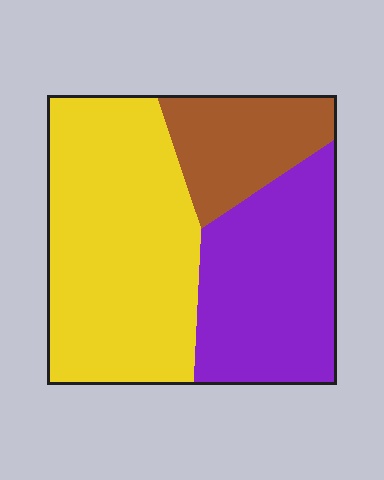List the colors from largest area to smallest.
From largest to smallest: yellow, purple, brown.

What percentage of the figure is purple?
Purple covers 33% of the figure.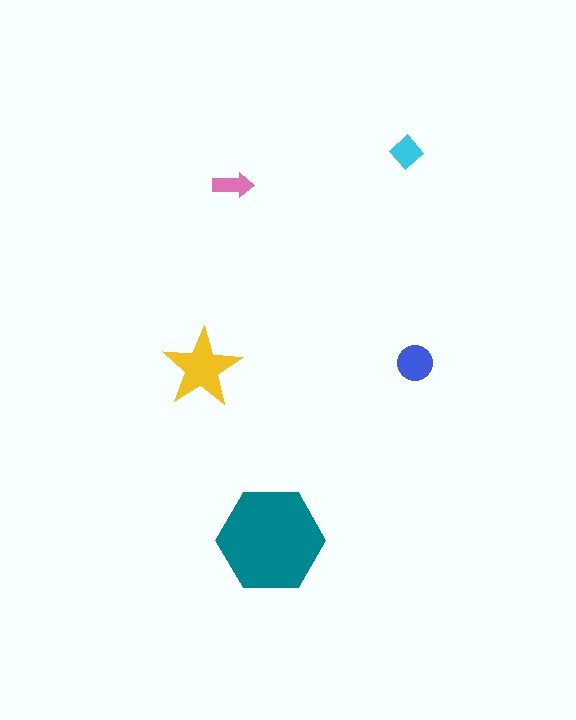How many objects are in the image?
There are 5 objects in the image.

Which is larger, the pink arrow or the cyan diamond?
The cyan diamond.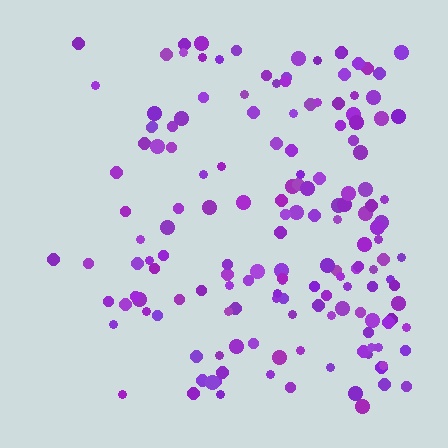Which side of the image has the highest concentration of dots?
The right.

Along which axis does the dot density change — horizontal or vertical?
Horizontal.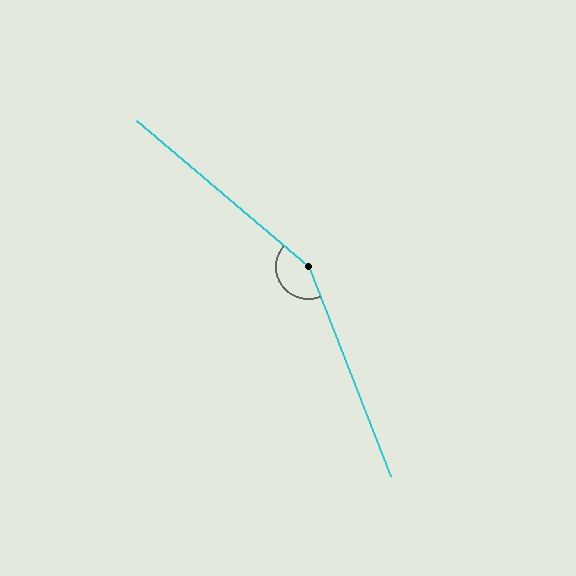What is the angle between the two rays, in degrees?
Approximately 152 degrees.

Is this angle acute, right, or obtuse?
It is obtuse.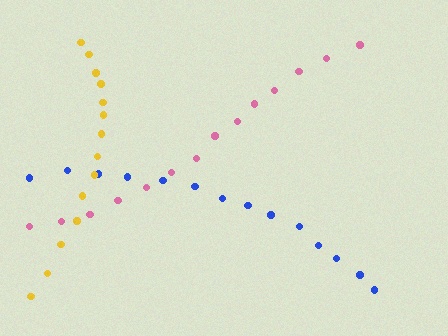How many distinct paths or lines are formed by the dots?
There are 3 distinct paths.